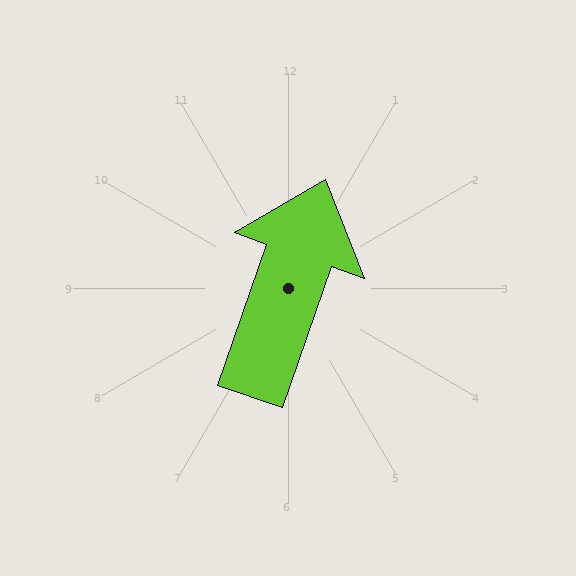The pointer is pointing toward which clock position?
Roughly 1 o'clock.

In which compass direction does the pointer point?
North.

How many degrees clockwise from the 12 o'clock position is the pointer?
Approximately 19 degrees.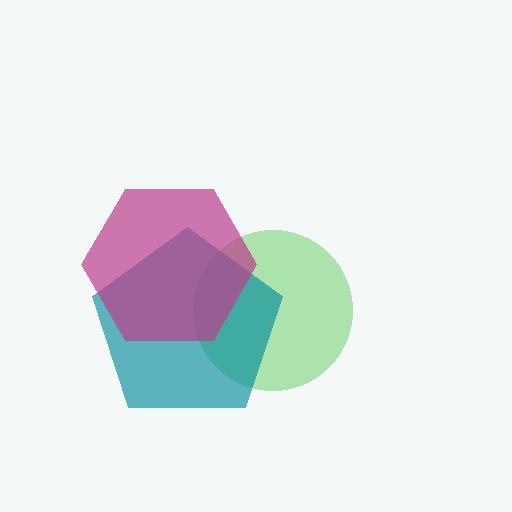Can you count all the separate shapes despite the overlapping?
Yes, there are 3 separate shapes.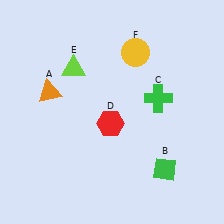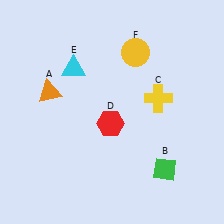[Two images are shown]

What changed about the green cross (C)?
In Image 1, C is green. In Image 2, it changed to yellow.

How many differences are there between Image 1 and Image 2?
There are 2 differences between the two images.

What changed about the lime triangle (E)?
In Image 1, E is lime. In Image 2, it changed to cyan.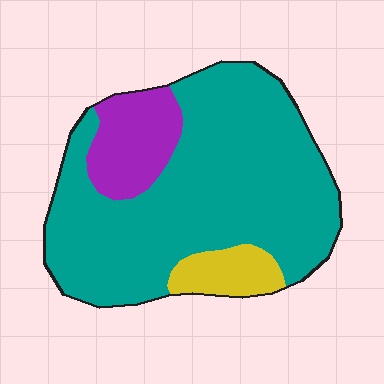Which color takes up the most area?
Teal, at roughly 75%.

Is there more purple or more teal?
Teal.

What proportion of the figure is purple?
Purple takes up about one eighth (1/8) of the figure.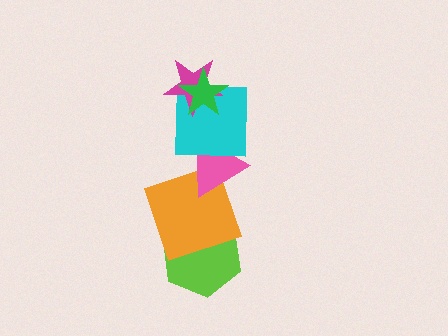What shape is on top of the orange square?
The pink triangle is on top of the orange square.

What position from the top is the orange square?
The orange square is 5th from the top.